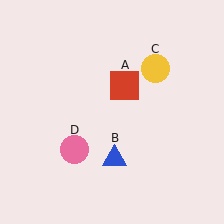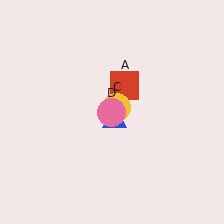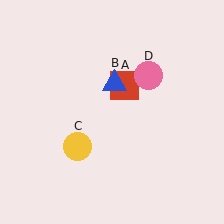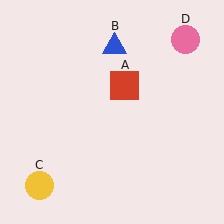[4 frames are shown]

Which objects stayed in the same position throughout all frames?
Red square (object A) remained stationary.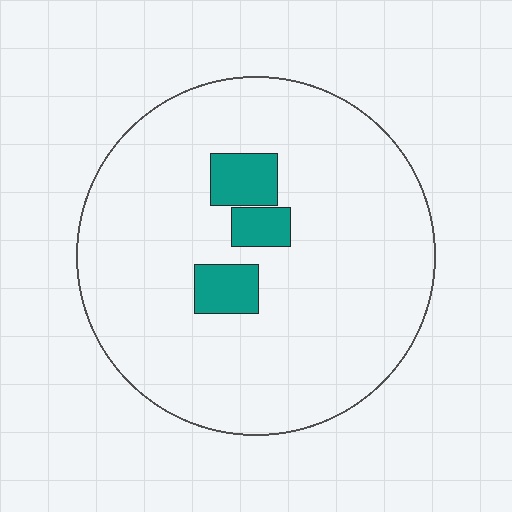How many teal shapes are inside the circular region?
3.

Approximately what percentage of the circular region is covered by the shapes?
Approximately 10%.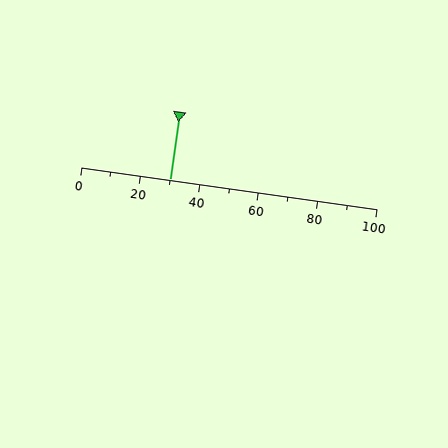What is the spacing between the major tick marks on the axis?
The major ticks are spaced 20 apart.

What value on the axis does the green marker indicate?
The marker indicates approximately 30.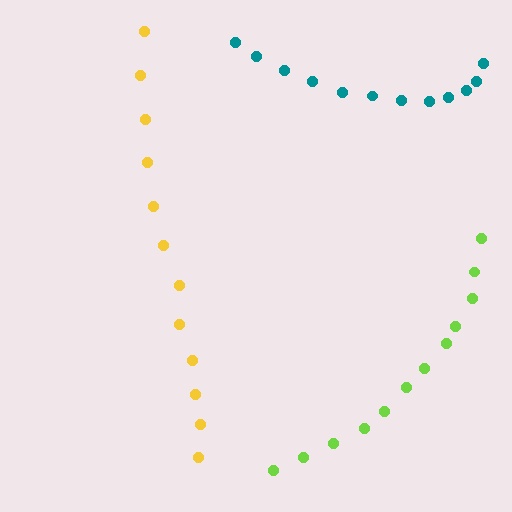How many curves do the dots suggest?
There are 3 distinct paths.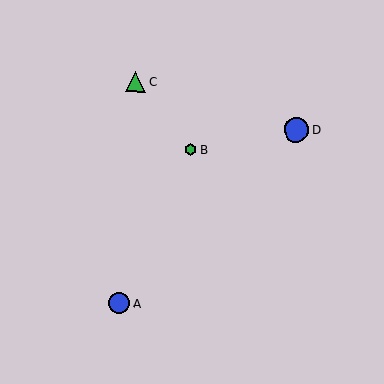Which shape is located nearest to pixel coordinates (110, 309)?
The blue circle (labeled A) at (119, 303) is nearest to that location.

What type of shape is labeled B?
Shape B is a green hexagon.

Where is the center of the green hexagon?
The center of the green hexagon is at (191, 150).